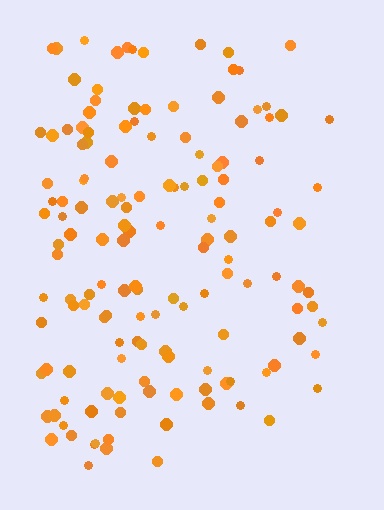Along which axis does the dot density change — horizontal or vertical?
Horizontal.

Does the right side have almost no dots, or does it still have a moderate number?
Still a moderate number, just noticeably fewer than the left.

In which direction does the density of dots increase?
From right to left, with the left side densest.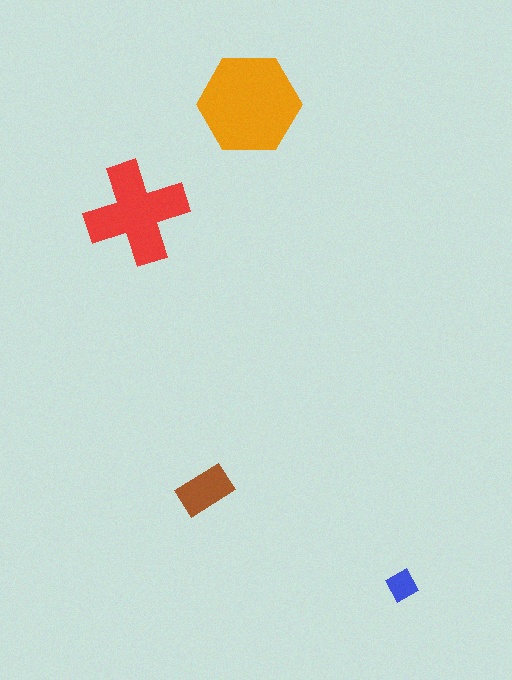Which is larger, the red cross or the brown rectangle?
The red cross.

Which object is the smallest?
The blue diamond.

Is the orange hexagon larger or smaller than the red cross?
Larger.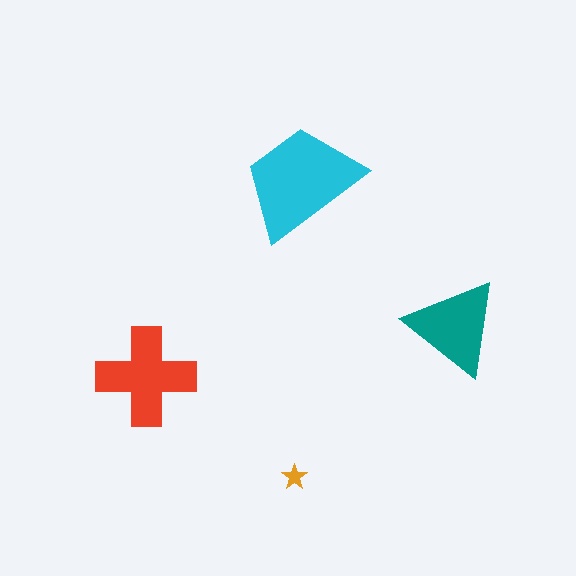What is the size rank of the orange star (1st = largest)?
4th.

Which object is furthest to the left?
The red cross is leftmost.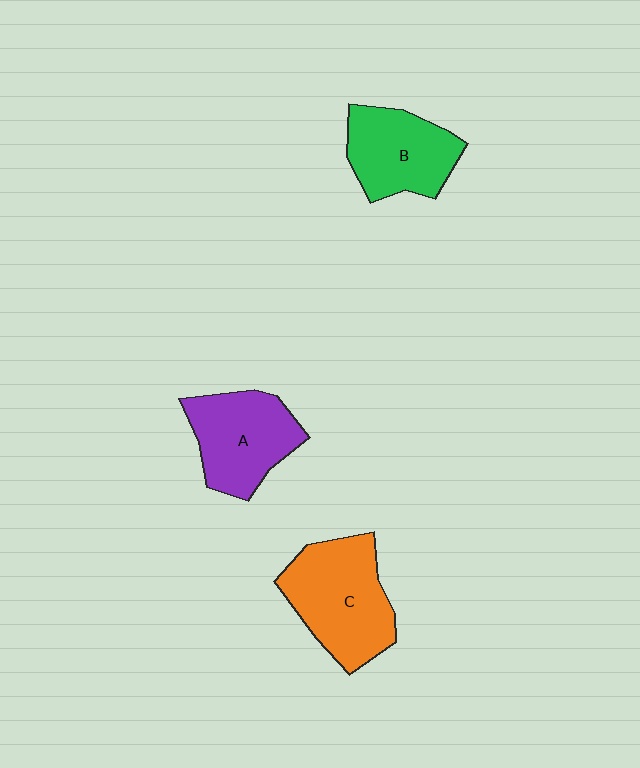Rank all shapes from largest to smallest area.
From largest to smallest: C (orange), A (purple), B (green).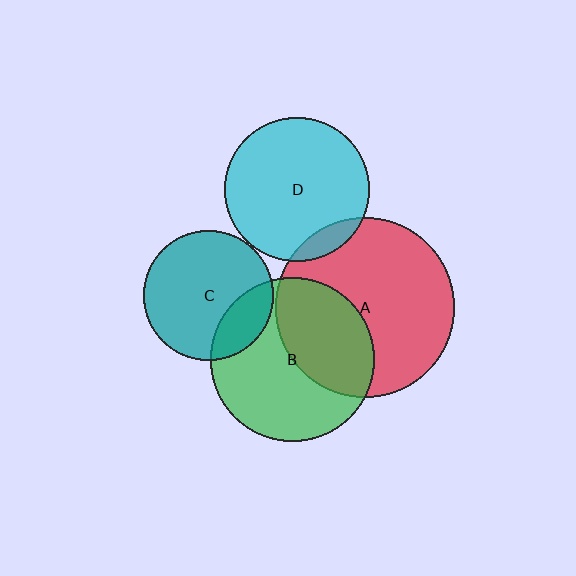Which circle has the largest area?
Circle A (red).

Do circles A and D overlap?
Yes.